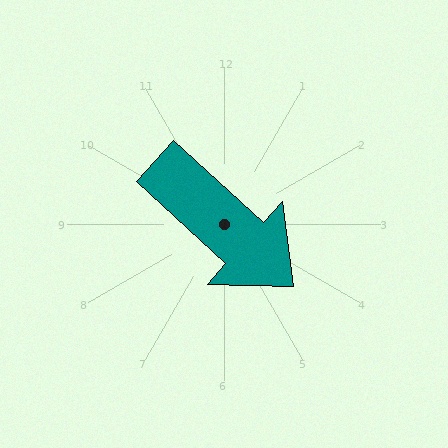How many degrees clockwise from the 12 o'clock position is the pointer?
Approximately 132 degrees.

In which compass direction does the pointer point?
Southeast.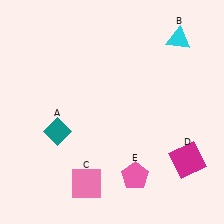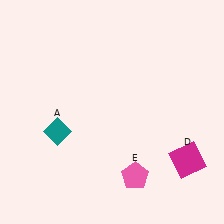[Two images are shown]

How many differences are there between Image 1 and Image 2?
There are 2 differences between the two images.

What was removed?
The cyan triangle (B), the pink square (C) were removed in Image 2.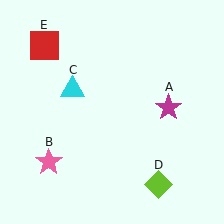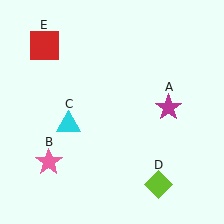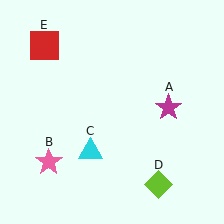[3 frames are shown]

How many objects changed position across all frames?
1 object changed position: cyan triangle (object C).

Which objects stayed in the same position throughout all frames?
Magenta star (object A) and pink star (object B) and lime diamond (object D) and red square (object E) remained stationary.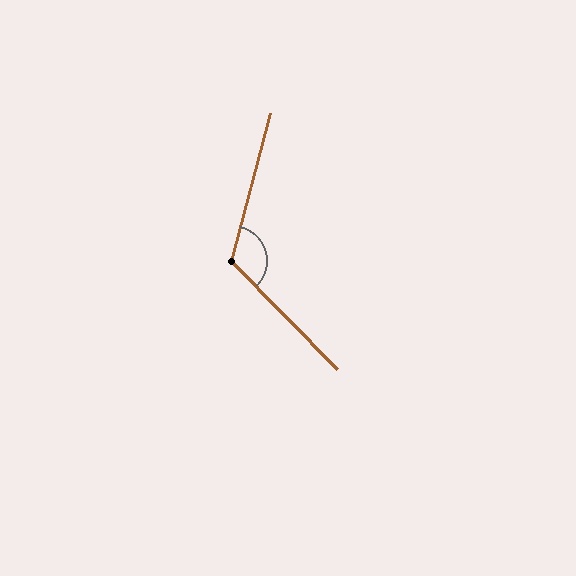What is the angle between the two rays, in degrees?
Approximately 121 degrees.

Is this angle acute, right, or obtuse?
It is obtuse.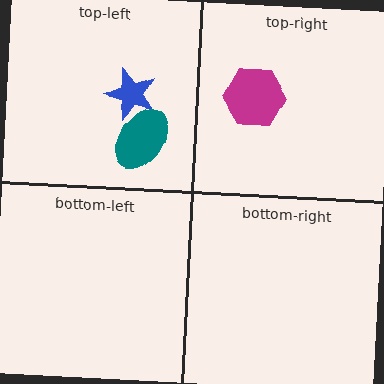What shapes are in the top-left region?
The blue star, the teal ellipse.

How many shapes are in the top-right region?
1.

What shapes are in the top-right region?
The magenta hexagon.